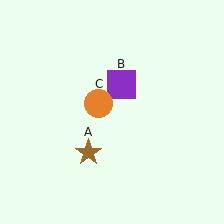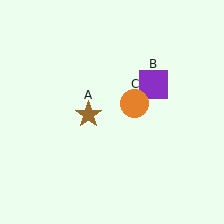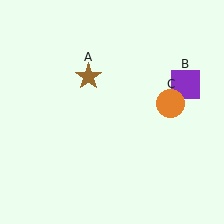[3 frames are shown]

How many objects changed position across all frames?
3 objects changed position: brown star (object A), purple square (object B), orange circle (object C).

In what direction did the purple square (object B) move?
The purple square (object B) moved right.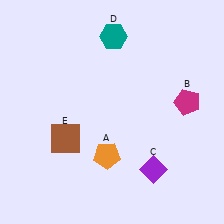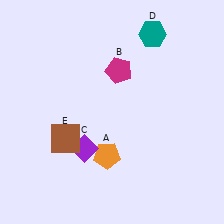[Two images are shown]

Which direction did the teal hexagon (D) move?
The teal hexagon (D) moved right.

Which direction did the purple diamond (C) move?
The purple diamond (C) moved left.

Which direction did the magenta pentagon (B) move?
The magenta pentagon (B) moved left.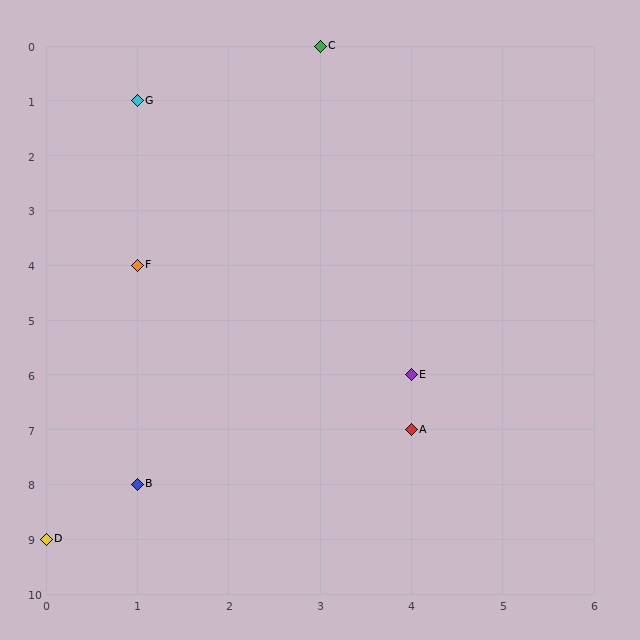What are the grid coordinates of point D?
Point D is at grid coordinates (0, 9).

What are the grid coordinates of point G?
Point G is at grid coordinates (1, 1).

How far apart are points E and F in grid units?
Points E and F are 3 columns and 2 rows apart (about 3.6 grid units diagonally).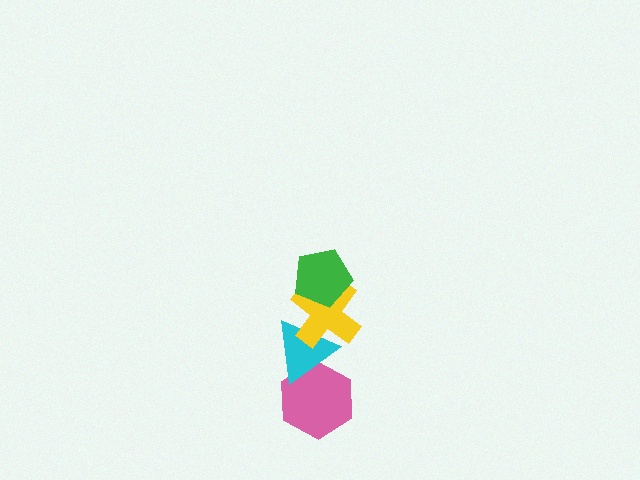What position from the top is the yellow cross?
The yellow cross is 2nd from the top.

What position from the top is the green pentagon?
The green pentagon is 1st from the top.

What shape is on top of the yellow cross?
The green pentagon is on top of the yellow cross.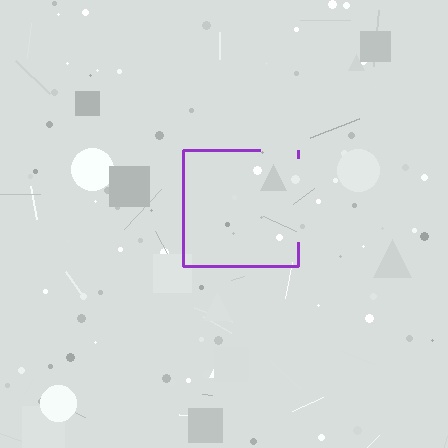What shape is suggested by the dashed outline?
The dashed outline suggests a square.